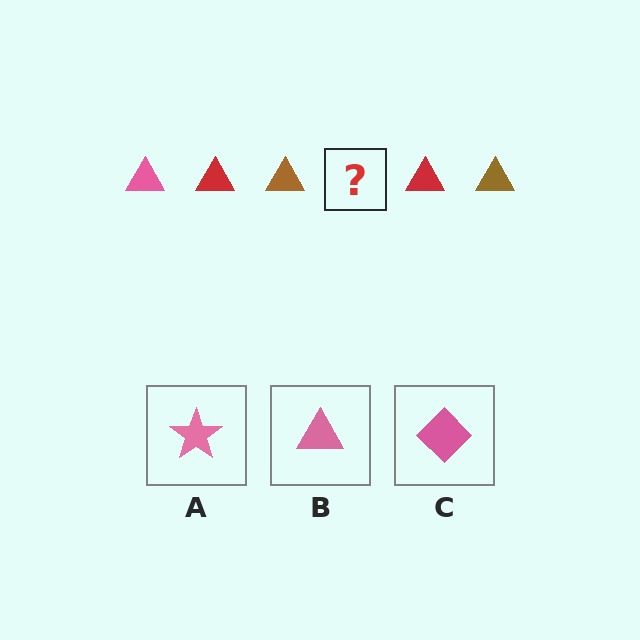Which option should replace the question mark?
Option B.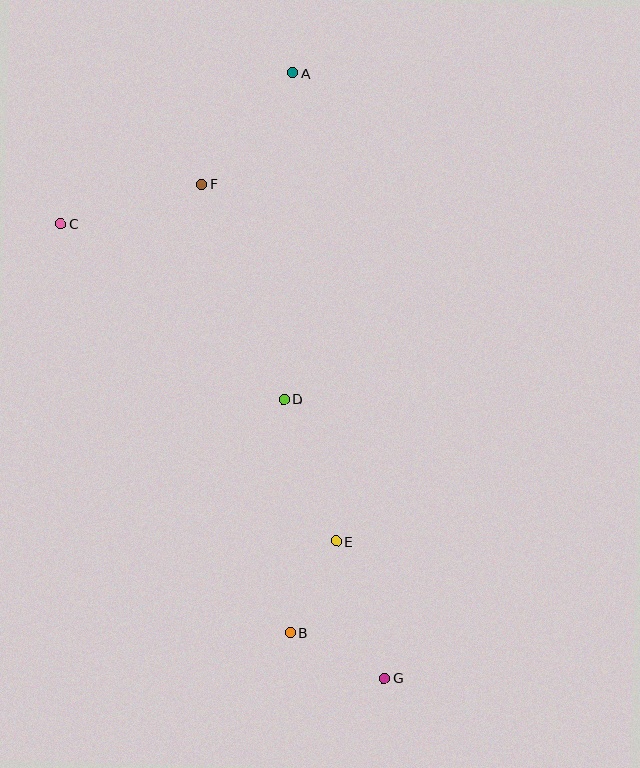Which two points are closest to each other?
Points B and E are closest to each other.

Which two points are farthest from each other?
Points A and G are farthest from each other.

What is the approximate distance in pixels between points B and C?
The distance between B and C is approximately 468 pixels.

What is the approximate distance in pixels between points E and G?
The distance between E and G is approximately 145 pixels.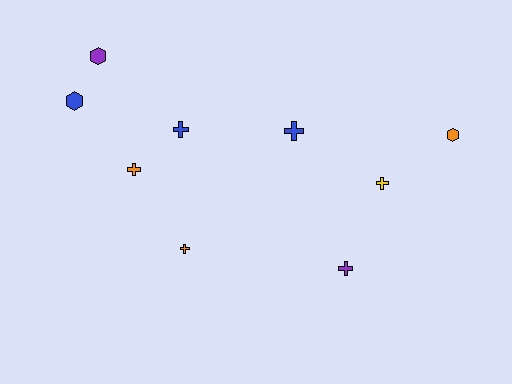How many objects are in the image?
There are 9 objects.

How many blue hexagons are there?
There is 1 blue hexagon.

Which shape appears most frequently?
Cross, with 6 objects.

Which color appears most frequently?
Blue, with 3 objects.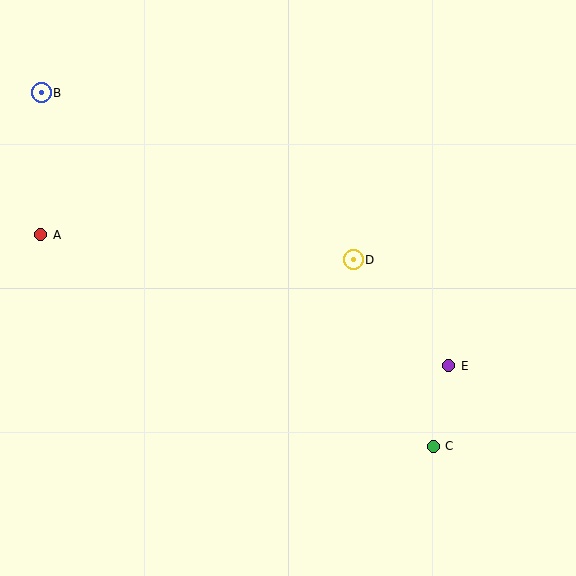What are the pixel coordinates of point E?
Point E is at (449, 366).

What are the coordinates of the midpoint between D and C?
The midpoint between D and C is at (393, 353).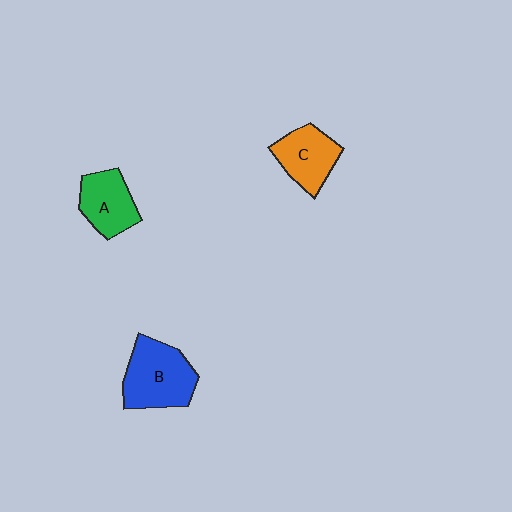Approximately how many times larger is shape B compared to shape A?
Approximately 1.4 times.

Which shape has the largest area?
Shape B (blue).